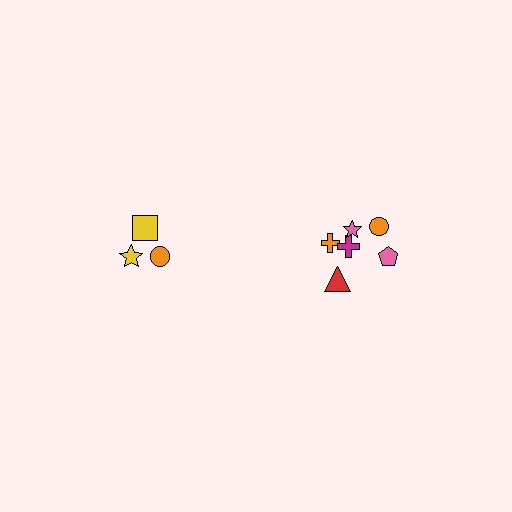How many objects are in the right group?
There are 6 objects.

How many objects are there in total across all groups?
There are 9 objects.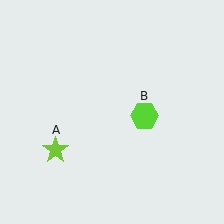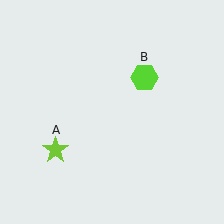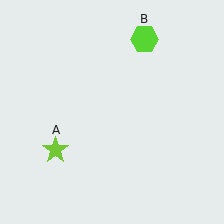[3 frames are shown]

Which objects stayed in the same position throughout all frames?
Lime star (object A) remained stationary.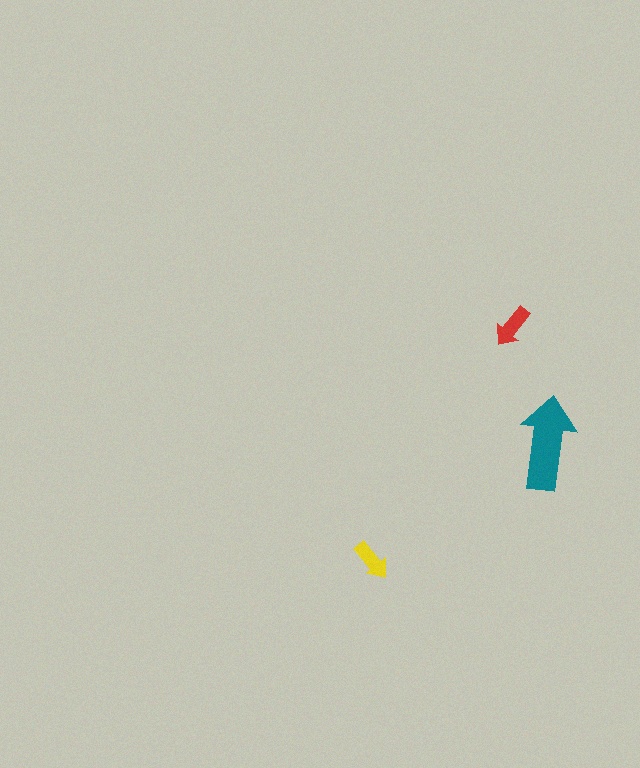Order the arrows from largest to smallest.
the teal one, the red one, the yellow one.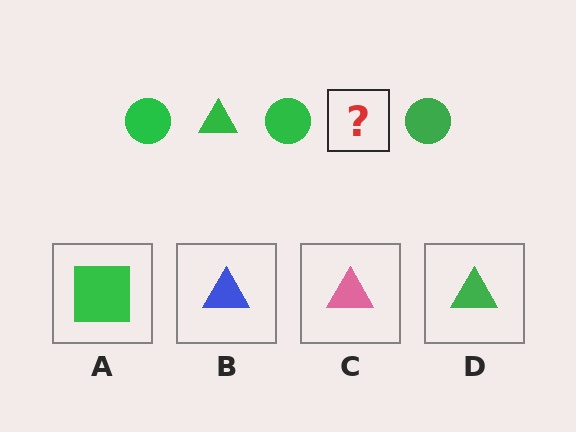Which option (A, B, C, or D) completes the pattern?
D.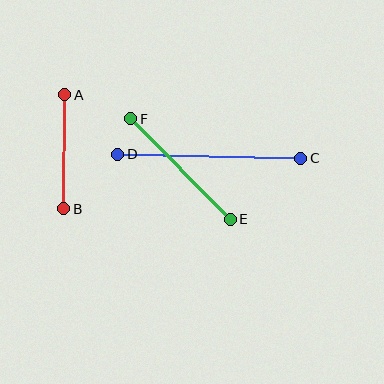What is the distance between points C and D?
The distance is approximately 183 pixels.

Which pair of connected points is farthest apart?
Points C and D are farthest apart.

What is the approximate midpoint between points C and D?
The midpoint is at approximately (209, 156) pixels.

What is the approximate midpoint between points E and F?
The midpoint is at approximately (181, 169) pixels.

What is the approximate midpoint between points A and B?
The midpoint is at approximately (64, 152) pixels.